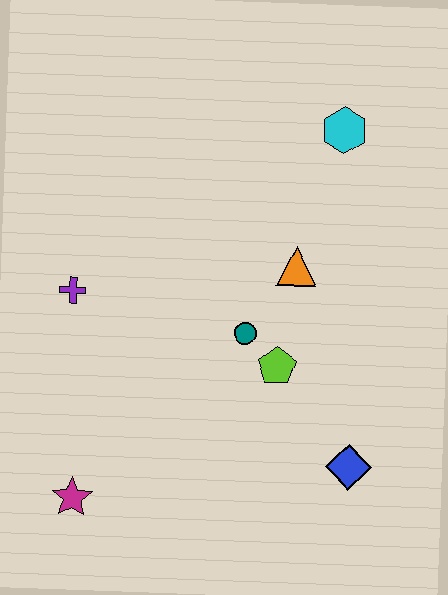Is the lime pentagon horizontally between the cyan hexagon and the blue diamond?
No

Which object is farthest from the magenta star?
The cyan hexagon is farthest from the magenta star.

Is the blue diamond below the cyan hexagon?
Yes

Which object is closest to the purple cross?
The teal circle is closest to the purple cross.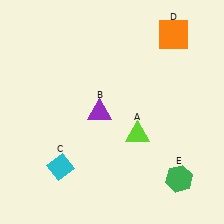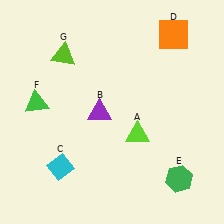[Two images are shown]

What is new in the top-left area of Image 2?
A green triangle (F) was added in the top-left area of Image 2.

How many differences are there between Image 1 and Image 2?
There are 2 differences between the two images.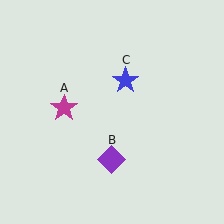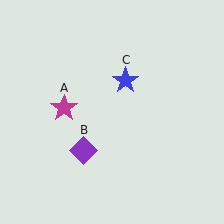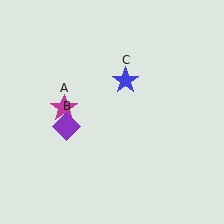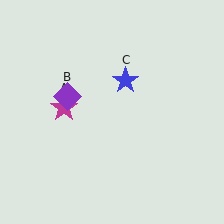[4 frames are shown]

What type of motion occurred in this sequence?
The purple diamond (object B) rotated clockwise around the center of the scene.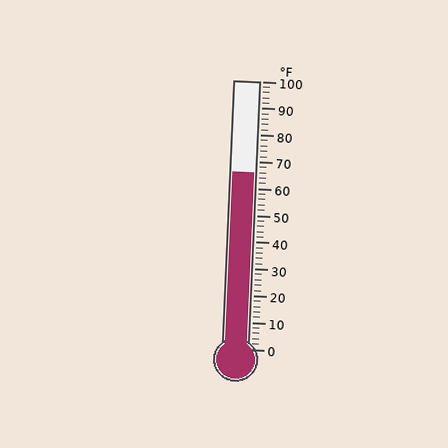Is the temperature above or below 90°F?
The temperature is below 90°F.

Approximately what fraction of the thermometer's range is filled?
The thermometer is filled to approximately 65% of its range.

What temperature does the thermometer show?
The thermometer shows approximately 66°F.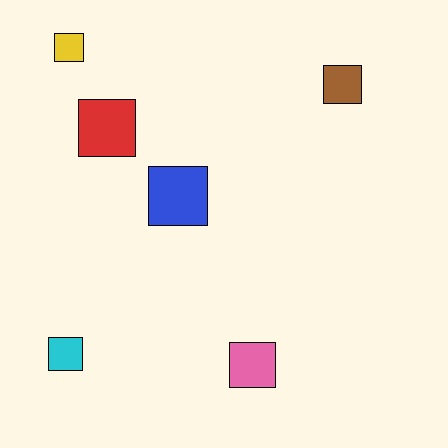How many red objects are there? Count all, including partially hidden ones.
There is 1 red object.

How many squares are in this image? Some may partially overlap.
There are 6 squares.